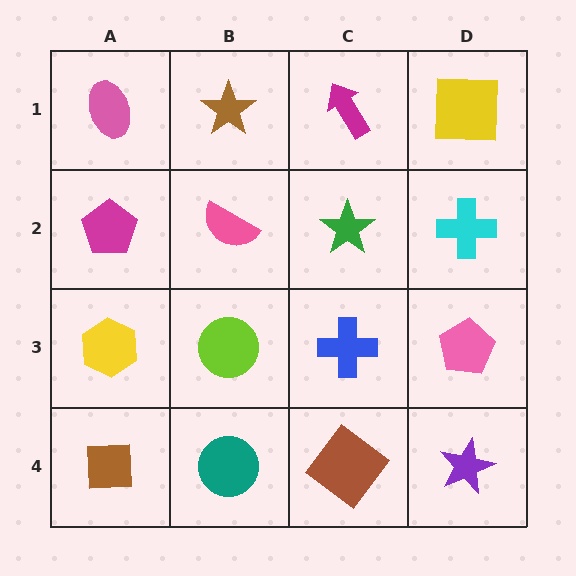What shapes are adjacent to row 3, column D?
A cyan cross (row 2, column D), a purple star (row 4, column D), a blue cross (row 3, column C).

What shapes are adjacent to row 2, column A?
A pink ellipse (row 1, column A), a yellow hexagon (row 3, column A), a pink semicircle (row 2, column B).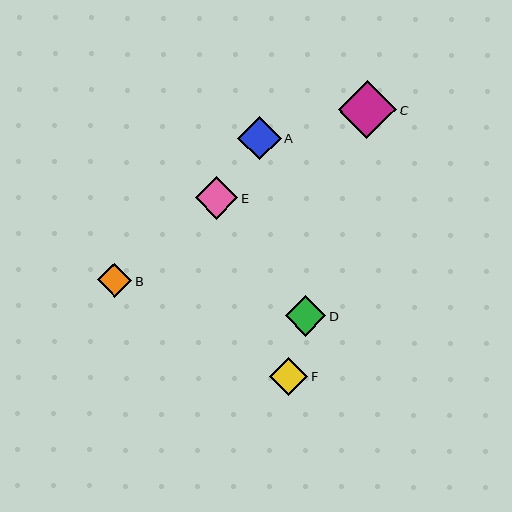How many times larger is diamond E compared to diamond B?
Diamond E is approximately 1.2 times the size of diamond B.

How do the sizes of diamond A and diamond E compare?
Diamond A and diamond E are approximately the same size.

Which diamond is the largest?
Diamond C is the largest with a size of approximately 58 pixels.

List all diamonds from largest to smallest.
From largest to smallest: C, A, E, D, F, B.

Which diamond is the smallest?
Diamond B is the smallest with a size of approximately 34 pixels.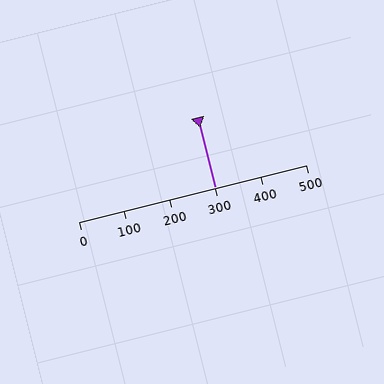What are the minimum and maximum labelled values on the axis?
The axis runs from 0 to 500.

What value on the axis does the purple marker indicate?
The marker indicates approximately 300.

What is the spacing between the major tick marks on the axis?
The major ticks are spaced 100 apart.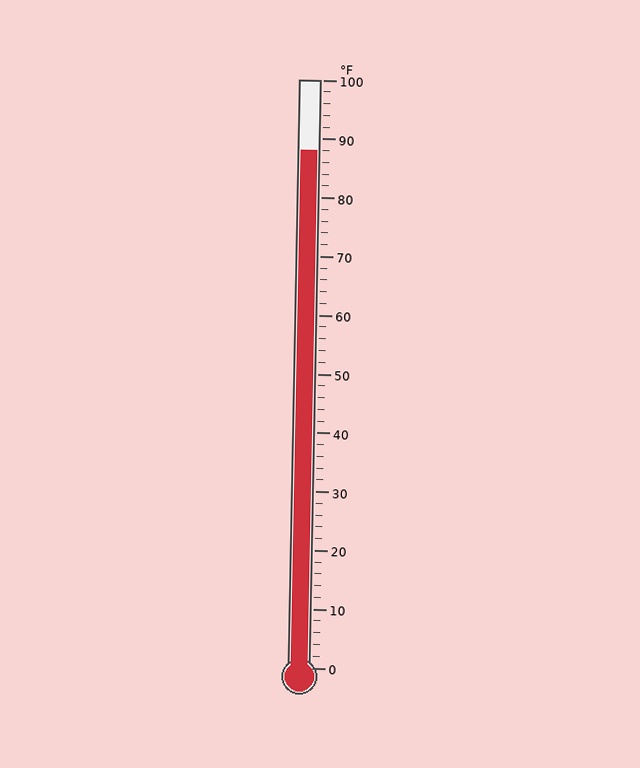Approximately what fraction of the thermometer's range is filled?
The thermometer is filled to approximately 90% of its range.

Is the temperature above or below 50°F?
The temperature is above 50°F.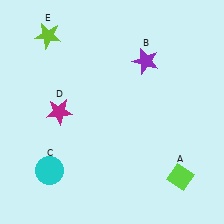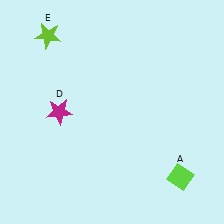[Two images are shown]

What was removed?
The purple star (B), the cyan circle (C) were removed in Image 2.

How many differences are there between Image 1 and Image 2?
There are 2 differences between the two images.